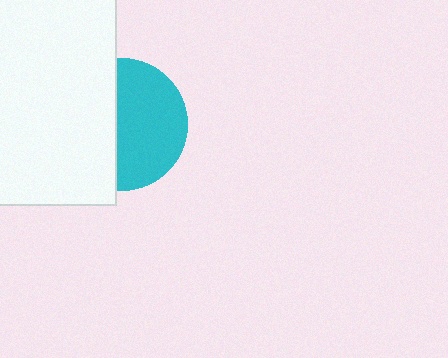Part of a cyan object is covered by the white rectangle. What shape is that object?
It is a circle.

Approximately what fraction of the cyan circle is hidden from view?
Roughly 46% of the cyan circle is hidden behind the white rectangle.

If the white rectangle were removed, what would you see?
You would see the complete cyan circle.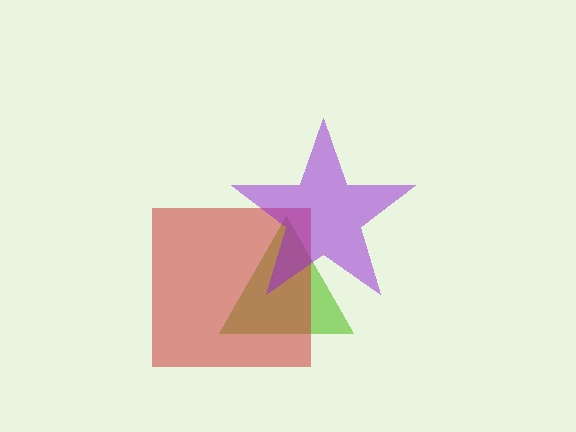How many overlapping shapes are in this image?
There are 3 overlapping shapes in the image.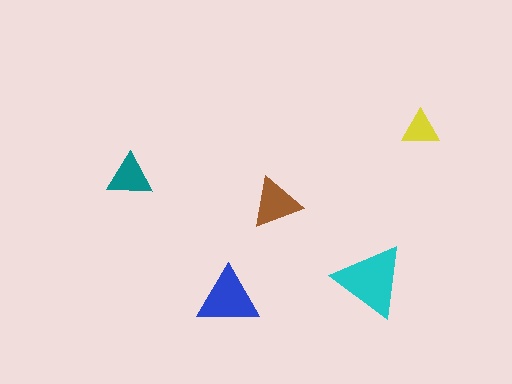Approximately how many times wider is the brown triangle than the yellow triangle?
About 1.5 times wider.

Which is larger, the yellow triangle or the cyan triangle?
The cyan one.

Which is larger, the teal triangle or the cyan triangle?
The cyan one.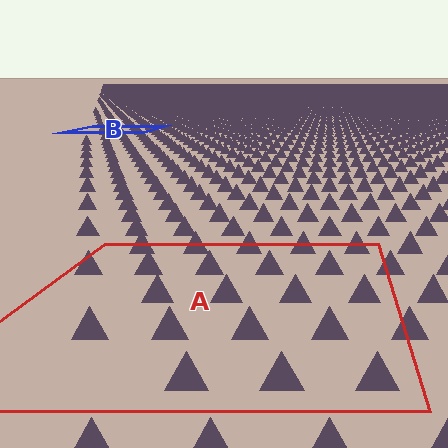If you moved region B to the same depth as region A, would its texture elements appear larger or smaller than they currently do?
They would appear larger. At a closer depth, the same texture elements are projected at a bigger on-screen size.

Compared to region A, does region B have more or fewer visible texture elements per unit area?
Region B has more texture elements per unit area — they are packed more densely because it is farther away.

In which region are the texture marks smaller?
The texture marks are smaller in region B, because it is farther away.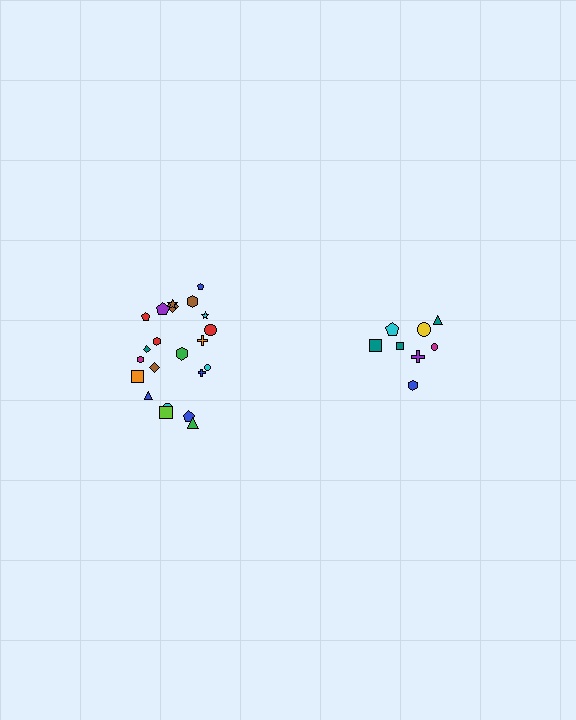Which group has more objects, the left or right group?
The left group.